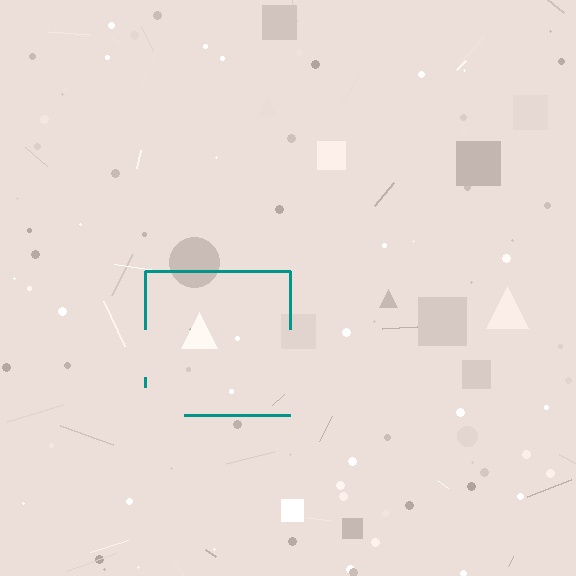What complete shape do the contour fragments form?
The contour fragments form a square.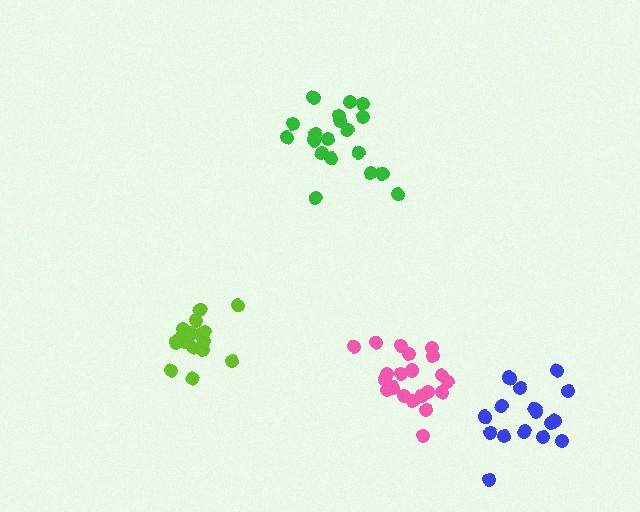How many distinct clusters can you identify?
There are 4 distinct clusters.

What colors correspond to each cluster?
The clusters are colored: green, blue, lime, pink.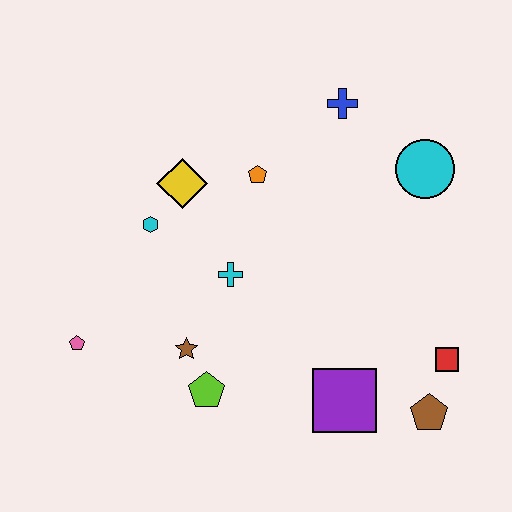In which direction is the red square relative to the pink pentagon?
The red square is to the right of the pink pentagon.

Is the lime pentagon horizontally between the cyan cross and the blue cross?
No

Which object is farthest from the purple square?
The blue cross is farthest from the purple square.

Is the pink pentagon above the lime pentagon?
Yes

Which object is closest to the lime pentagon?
The brown star is closest to the lime pentagon.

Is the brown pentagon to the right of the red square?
No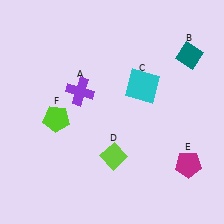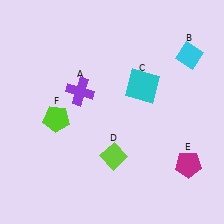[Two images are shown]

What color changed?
The diamond (B) changed from teal in Image 1 to cyan in Image 2.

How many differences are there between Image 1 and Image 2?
There is 1 difference between the two images.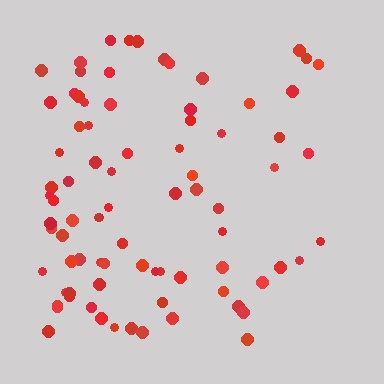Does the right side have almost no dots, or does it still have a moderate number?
Still a moderate number, just noticeably fewer than the left.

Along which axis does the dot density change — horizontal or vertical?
Horizontal.